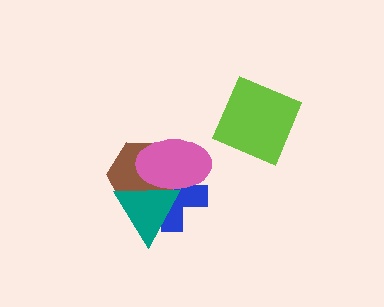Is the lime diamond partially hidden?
No, no other shape covers it.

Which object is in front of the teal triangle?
The pink ellipse is in front of the teal triangle.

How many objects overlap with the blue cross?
3 objects overlap with the blue cross.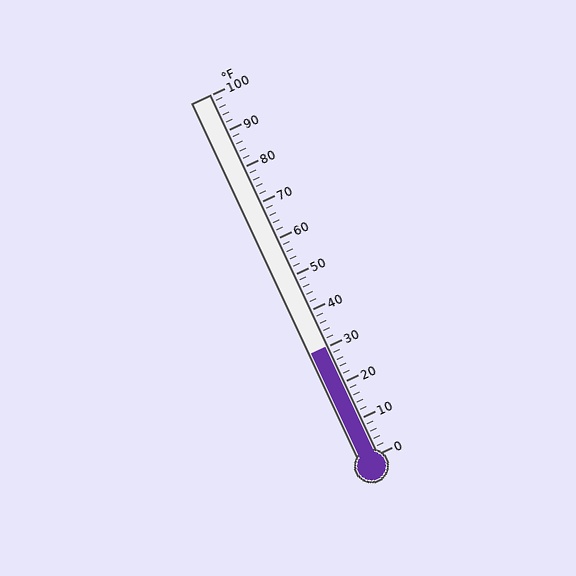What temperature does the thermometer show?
The thermometer shows approximately 30°F.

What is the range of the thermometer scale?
The thermometer scale ranges from 0°F to 100°F.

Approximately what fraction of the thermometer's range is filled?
The thermometer is filled to approximately 30% of its range.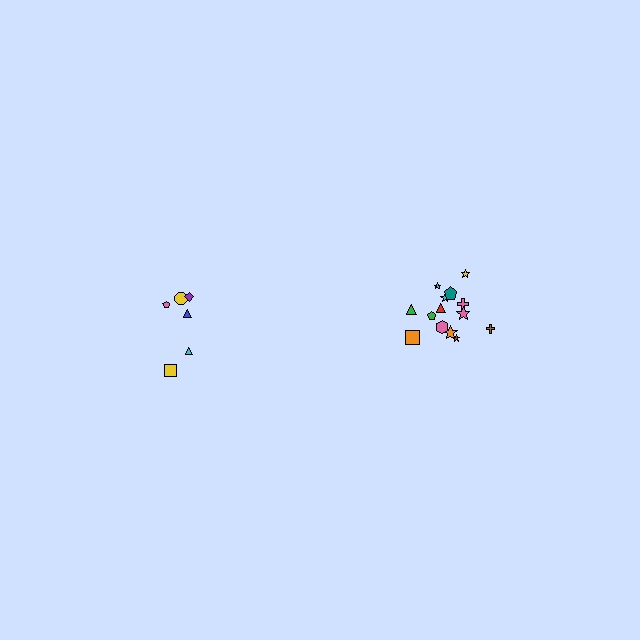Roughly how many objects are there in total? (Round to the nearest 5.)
Roughly 20 objects in total.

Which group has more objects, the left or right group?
The right group.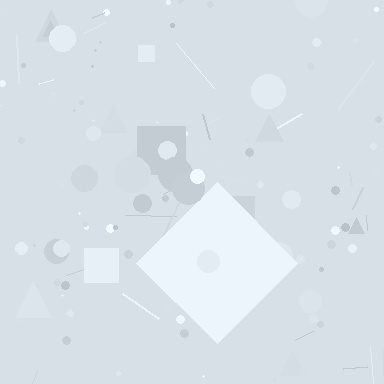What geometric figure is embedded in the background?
A diamond is embedded in the background.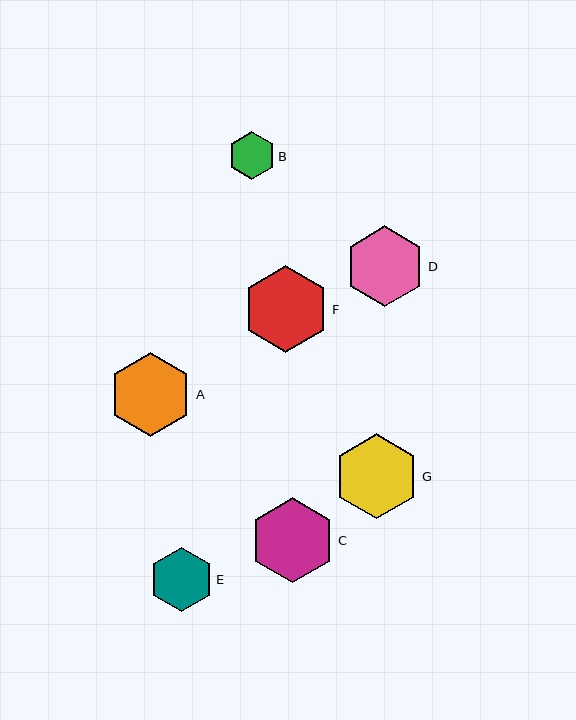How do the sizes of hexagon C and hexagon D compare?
Hexagon C and hexagon D are approximately the same size.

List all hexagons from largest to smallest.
From largest to smallest: F, C, G, A, D, E, B.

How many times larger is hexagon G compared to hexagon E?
Hexagon G is approximately 1.3 times the size of hexagon E.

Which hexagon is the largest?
Hexagon F is the largest with a size of approximately 87 pixels.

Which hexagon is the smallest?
Hexagon B is the smallest with a size of approximately 47 pixels.